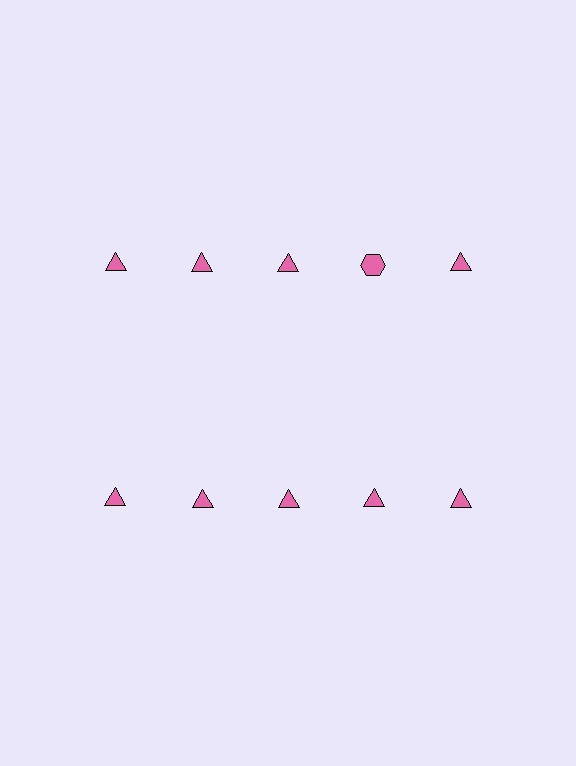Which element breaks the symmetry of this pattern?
The pink hexagon in the top row, second from right column breaks the symmetry. All other shapes are pink triangles.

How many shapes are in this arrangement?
There are 10 shapes arranged in a grid pattern.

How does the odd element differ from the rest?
It has a different shape: hexagon instead of triangle.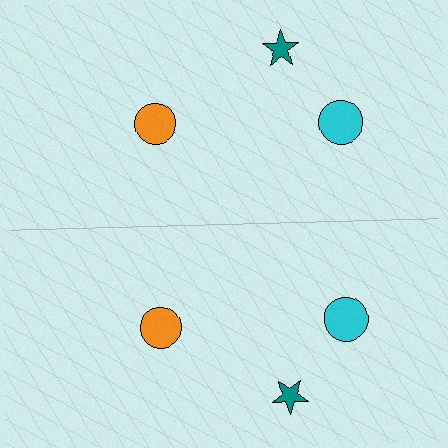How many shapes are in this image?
There are 6 shapes in this image.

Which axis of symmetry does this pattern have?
The pattern has a horizontal axis of symmetry running through the center of the image.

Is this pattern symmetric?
Yes, this pattern has bilateral (reflection) symmetry.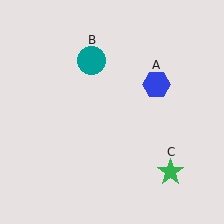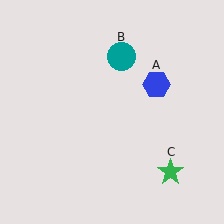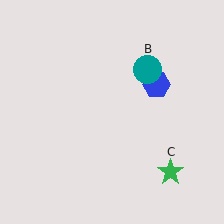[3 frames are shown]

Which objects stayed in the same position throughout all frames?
Blue hexagon (object A) and green star (object C) remained stationary.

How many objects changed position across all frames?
1 object changed position: teal circle (object B).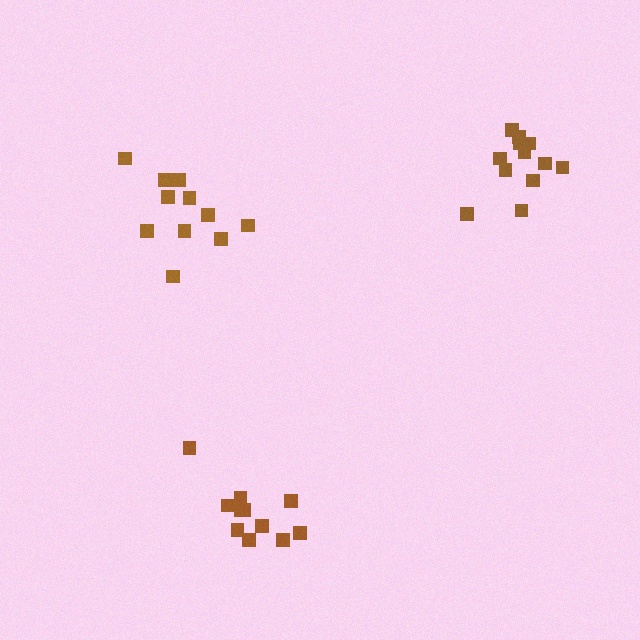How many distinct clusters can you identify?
There are 3 distinct clusters.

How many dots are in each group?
Group 1: 11 dots, Group 2: 11 dots, Group 3: 12 dots (34 total).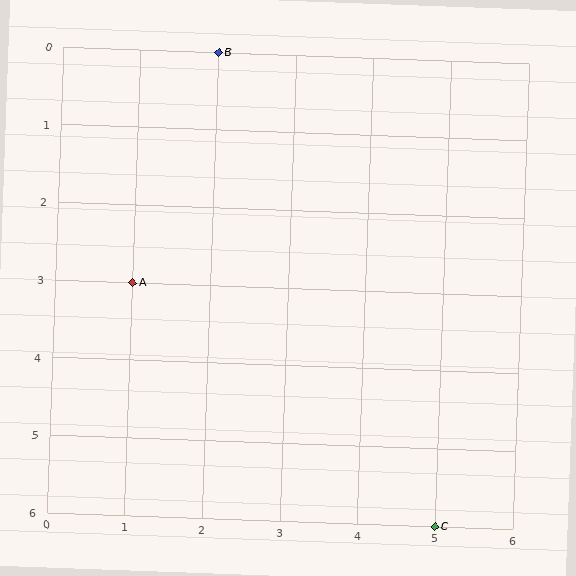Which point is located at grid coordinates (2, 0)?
Point B is at (2, 0).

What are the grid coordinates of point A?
Point A is at grid coordinates (1, 3).